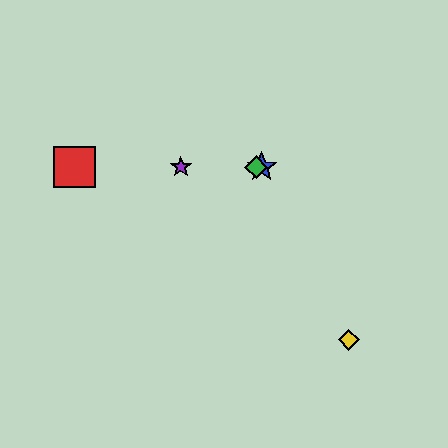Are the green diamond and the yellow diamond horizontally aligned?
No, the green diamond is at y≈167 and the yellow diamond is at y≈340.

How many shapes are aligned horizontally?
4 shapes (the red square, the blue star, the green diamond, the purple star) are aligned horizontally.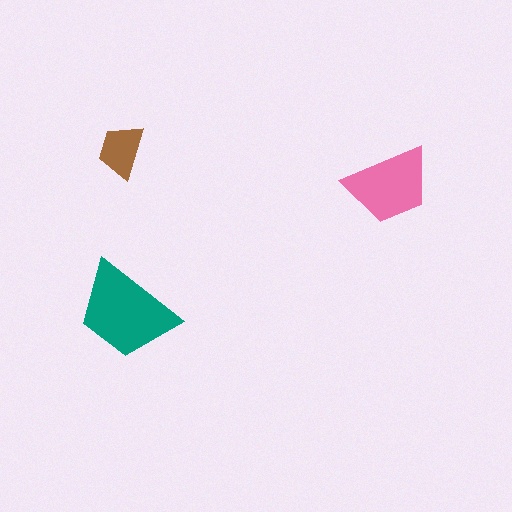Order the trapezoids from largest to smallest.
the teal one, the pink one, the brown one.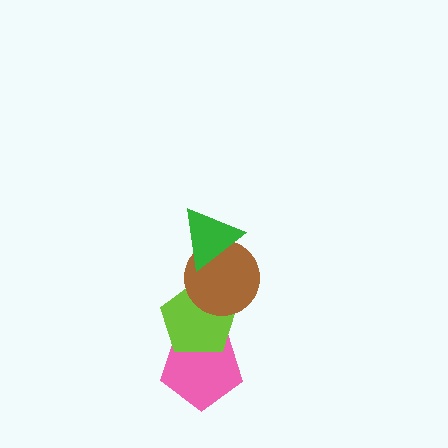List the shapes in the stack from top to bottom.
From top to bottom: the green triangle, the brown circle, the lime pentagon, the pink pentagon.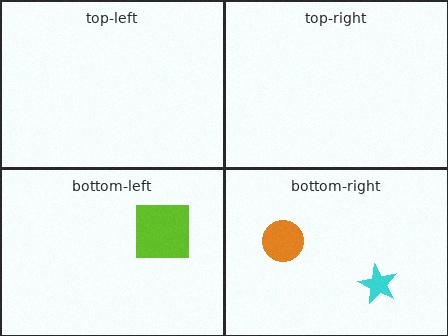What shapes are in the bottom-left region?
The lime square.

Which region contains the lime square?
The bottom-left region.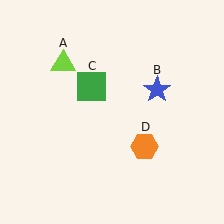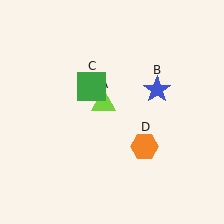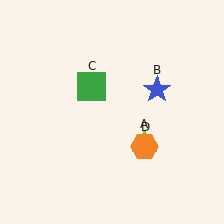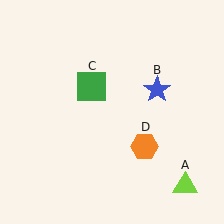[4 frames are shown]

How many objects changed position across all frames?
1 object changed position: lime triangle (object A).